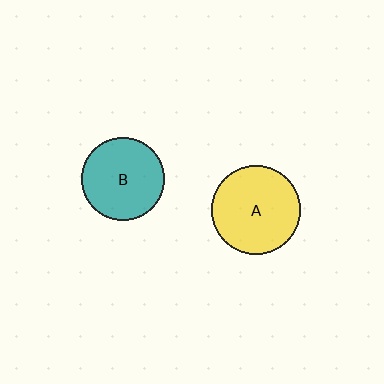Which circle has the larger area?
Circle A (yellow).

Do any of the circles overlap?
No, none of the circles overlap.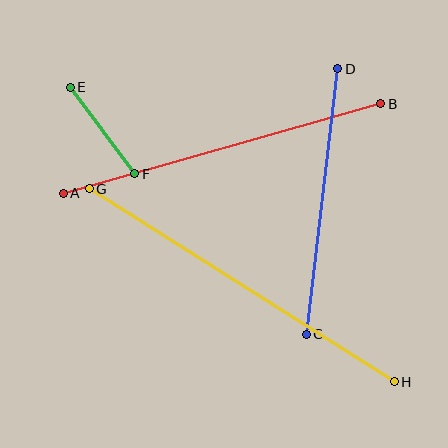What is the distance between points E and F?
The distance is approximately 108 pixels.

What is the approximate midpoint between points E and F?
The midpoint is at approximately (102, 130) pixels.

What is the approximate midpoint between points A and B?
The midpoint is at approximately (222, 149) pixels.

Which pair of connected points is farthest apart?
Points G and H are farthest apart.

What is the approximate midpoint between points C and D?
The midpoint is at approximately (322, 202) pixels.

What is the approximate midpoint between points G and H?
The midpoint is at approximately (242, 285) pixels.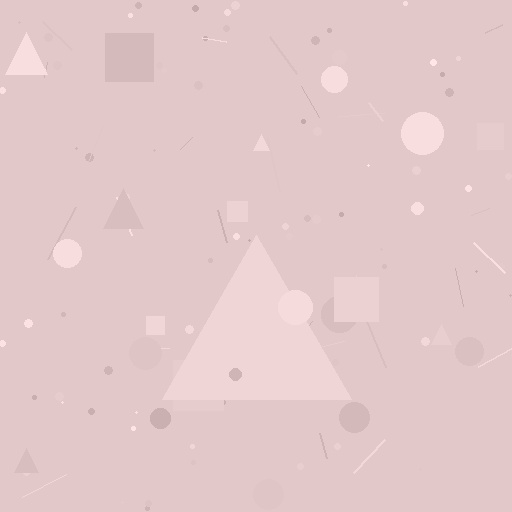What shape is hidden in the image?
A triangle is hidden in the image.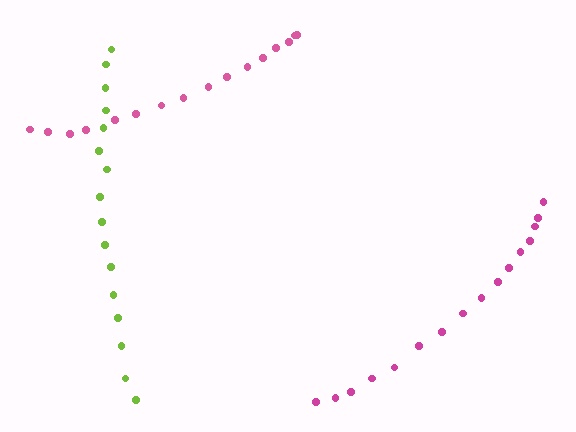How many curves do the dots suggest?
There are 3 distinct paths.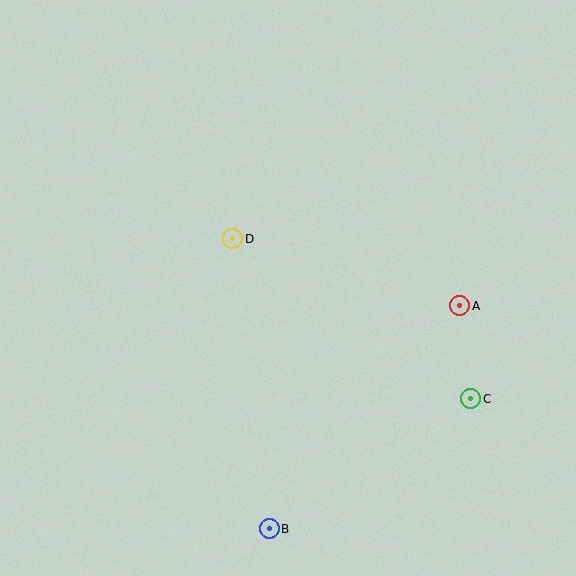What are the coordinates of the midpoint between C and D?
The midpoint between C and D is at (352, 319).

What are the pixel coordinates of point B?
Point B is at (269, 529).